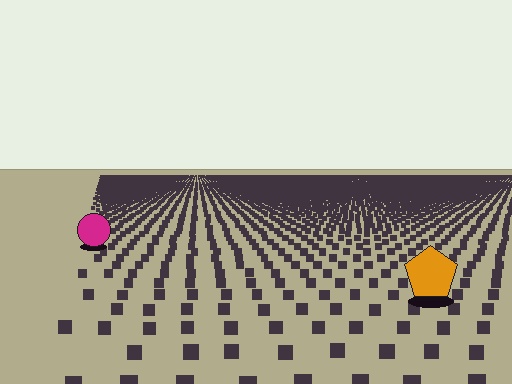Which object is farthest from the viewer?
The magenta circle is farthest from the viewer. It appears smaller and the ground texture around it is denser.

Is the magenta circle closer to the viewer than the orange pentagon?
No. The orange pentagon is closer — you can tell from the texture gradient: the ground texture is coarser near it.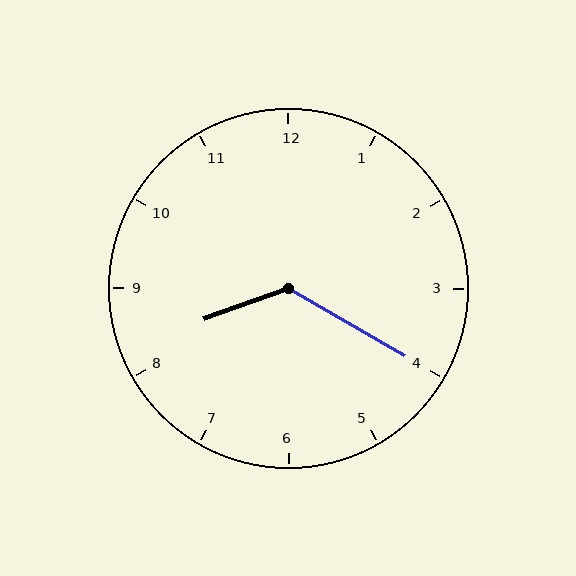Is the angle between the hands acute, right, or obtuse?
It is obtuse.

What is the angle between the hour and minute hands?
Approximately 130 degrees.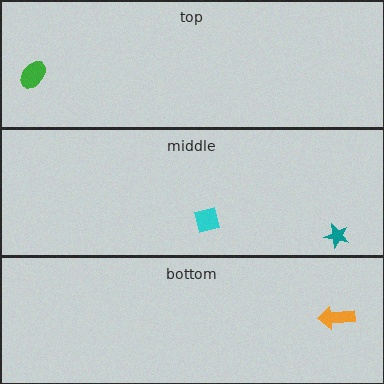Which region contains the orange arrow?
The bottom region.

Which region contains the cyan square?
The middle region.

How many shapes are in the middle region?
2.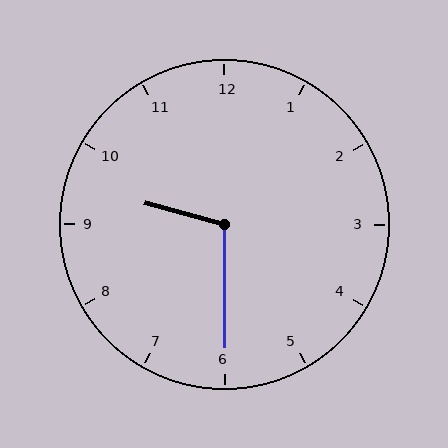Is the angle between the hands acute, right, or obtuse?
It is obtuse.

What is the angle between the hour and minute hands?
Approximately 105 degrees.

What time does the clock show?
9:30.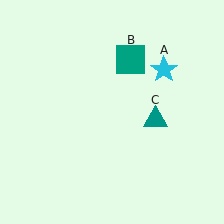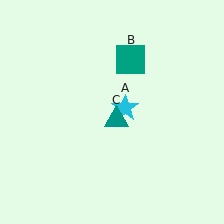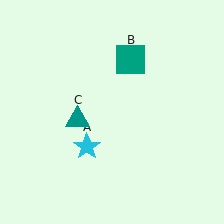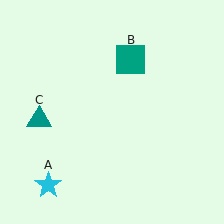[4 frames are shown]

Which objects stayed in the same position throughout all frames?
Teal square (object B) remained stationary.